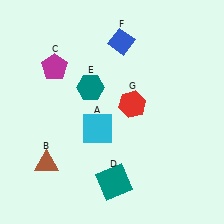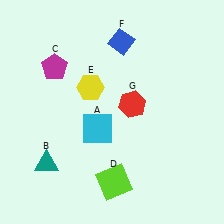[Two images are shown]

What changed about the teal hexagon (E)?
In Image 1, E is teal. In Image 2, it changed to yellow.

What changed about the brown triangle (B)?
In Image 1, B is brown. In Image 2, it changed to teal.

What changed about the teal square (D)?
In Image 1, D is teal. In Image 2, it changed to lime.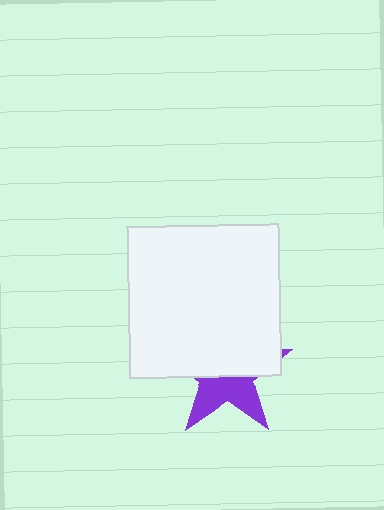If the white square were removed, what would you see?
You would see the complete purple star.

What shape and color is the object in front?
The object in front is a white square.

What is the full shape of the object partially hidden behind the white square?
The partially hidden object is a purple star.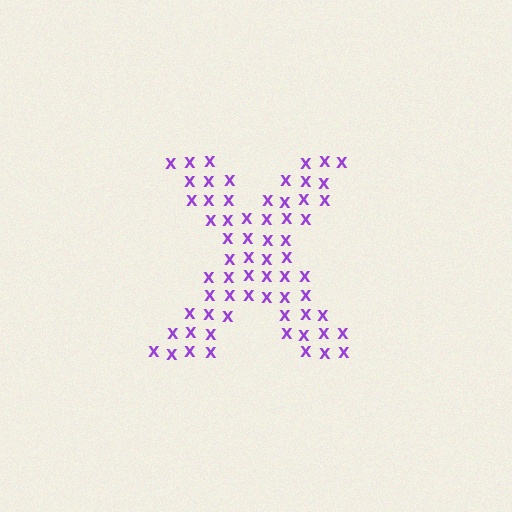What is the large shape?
The large shape is the letter X.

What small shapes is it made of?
It is made of small letter X's.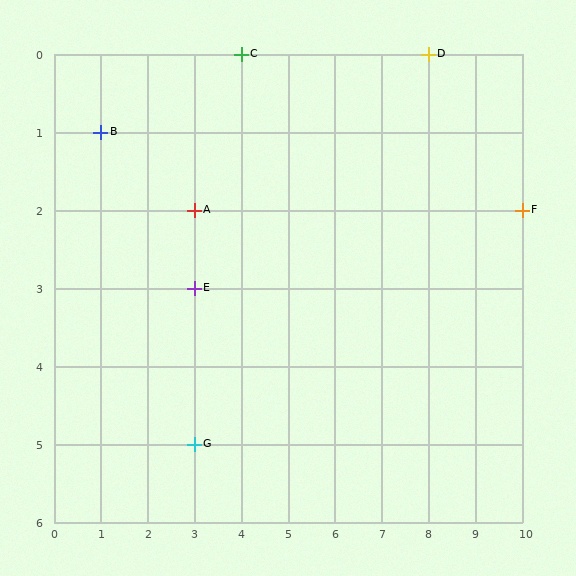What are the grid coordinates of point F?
Point F is at grid coordinates (10, 2).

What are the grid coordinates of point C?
Point C is at grid coordinates (4, 0).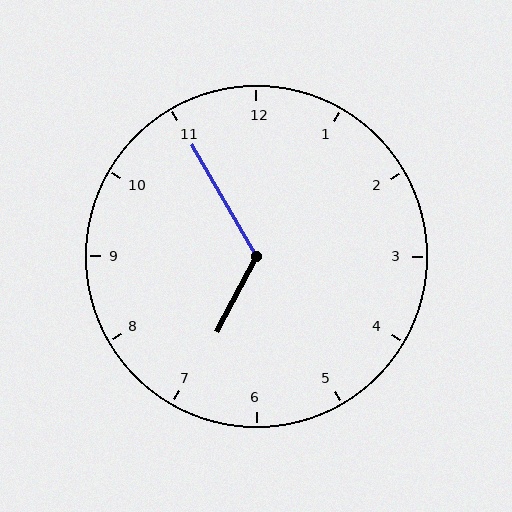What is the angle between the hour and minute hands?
Approximately 122 degrees.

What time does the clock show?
6:55.